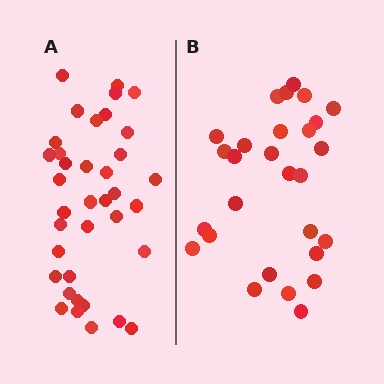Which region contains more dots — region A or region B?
Region A (the left region) has more dots.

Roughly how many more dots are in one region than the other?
Region A has roughly 8 or so more dots than region B.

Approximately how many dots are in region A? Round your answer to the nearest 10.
About 40 dots. (The exact count is 37, which rounds to 40.)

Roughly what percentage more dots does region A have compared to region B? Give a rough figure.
About 30% more.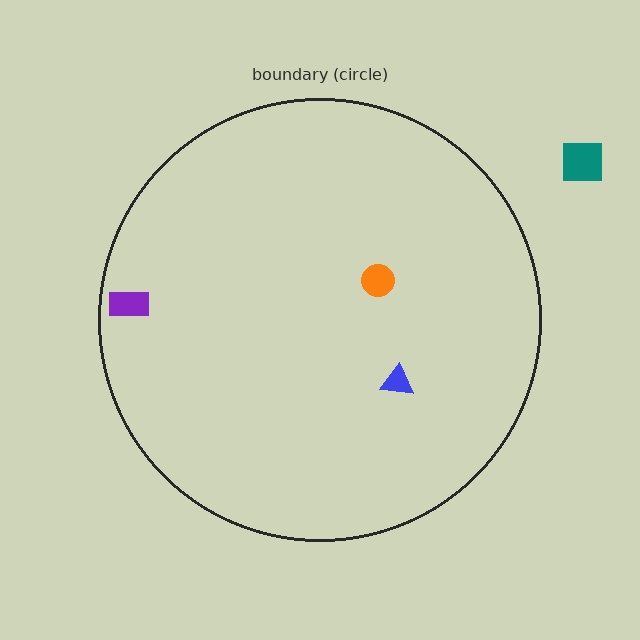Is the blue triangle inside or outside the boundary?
Inside.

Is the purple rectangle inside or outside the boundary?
Inside.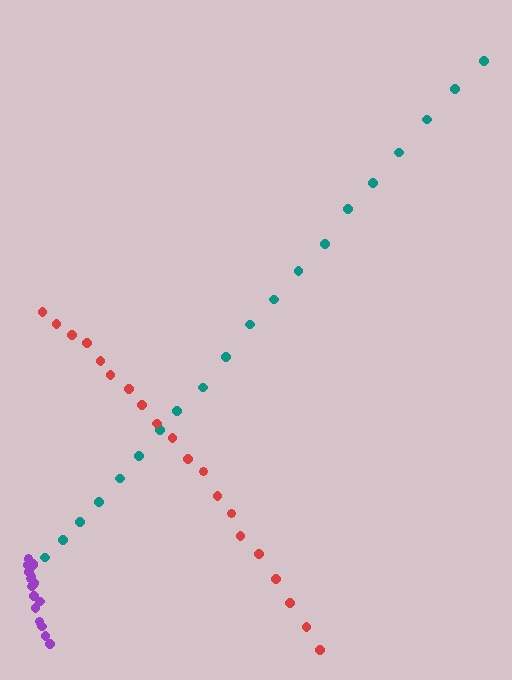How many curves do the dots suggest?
There are 3 distinct paths.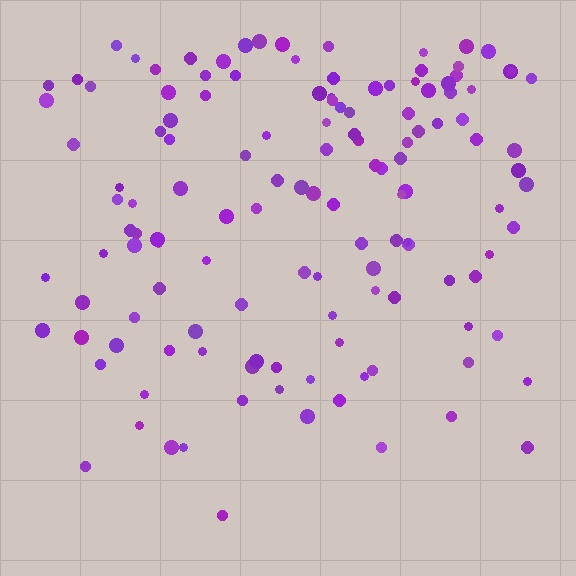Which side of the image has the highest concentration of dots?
The top.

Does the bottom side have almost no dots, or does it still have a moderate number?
Still a moderate number, just noticeably fewer than the top.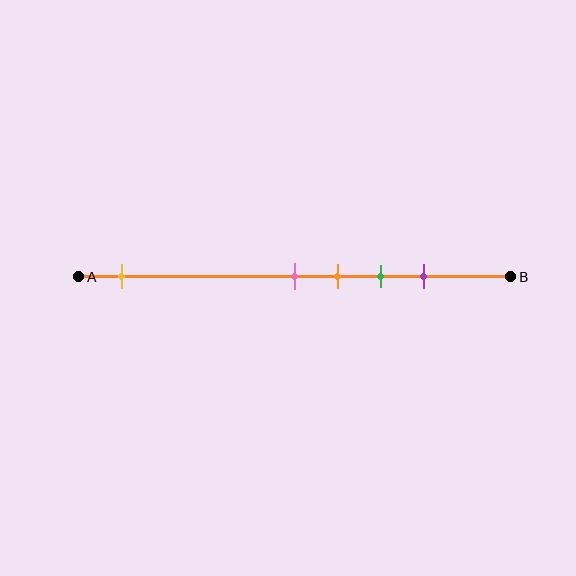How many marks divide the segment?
There are 5 marks dividing the segment.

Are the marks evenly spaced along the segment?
No, the marks are not evenly spaced.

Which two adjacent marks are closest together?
The pink and orange marks are the closest adjacent pair.